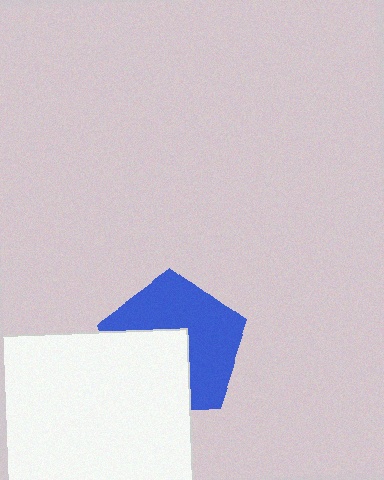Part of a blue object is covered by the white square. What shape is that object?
It is a pentagon.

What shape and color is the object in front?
The object in front is a white square.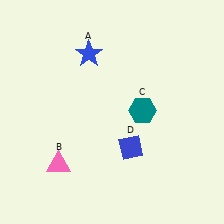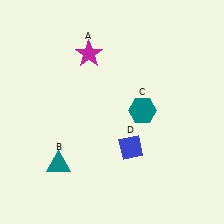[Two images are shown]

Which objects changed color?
A changed from blue to magenta. B changed from pink to teal.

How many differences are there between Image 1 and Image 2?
There are 2 differences between the two images.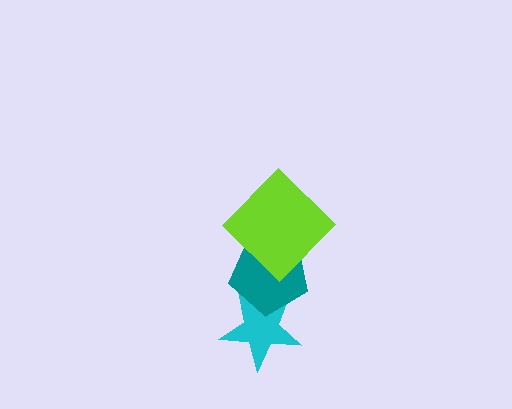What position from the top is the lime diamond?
The lime diamond is 1st from the top.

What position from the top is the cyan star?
The cyan star is 3rd from the top.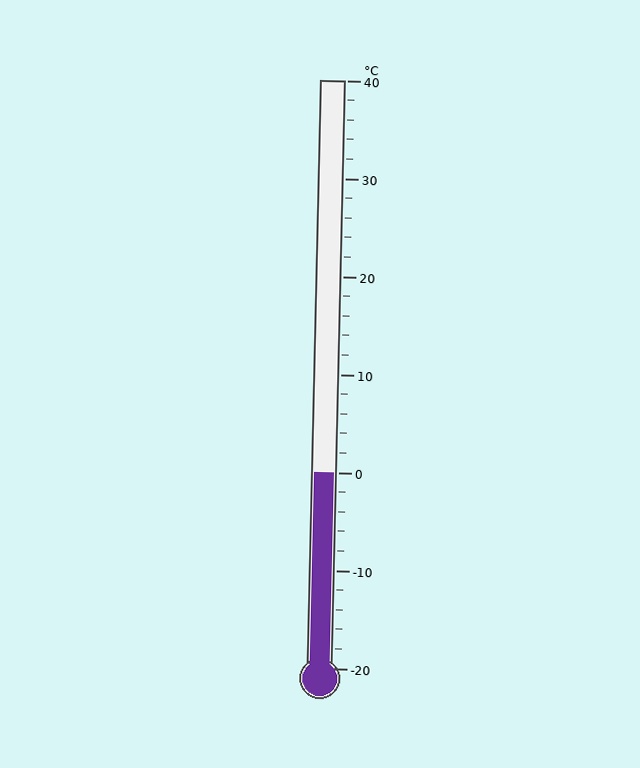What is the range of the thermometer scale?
The thermometer scale ranges from -20°C to 40°C.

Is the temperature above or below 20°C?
The temperature is below 20°C.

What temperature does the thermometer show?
The thermometer shows approximately 0°C.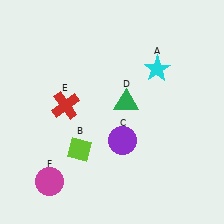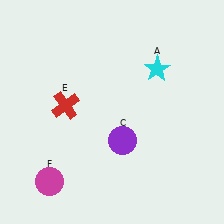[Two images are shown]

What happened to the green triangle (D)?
The green triangle (D) was removed in Image 2. It was in the top-right area of Image 1.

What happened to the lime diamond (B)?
The lime diamond (B) was removed in Image 2. It was in the bottom-left area of Image 1.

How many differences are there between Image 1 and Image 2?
There are 2 differences between the two images.